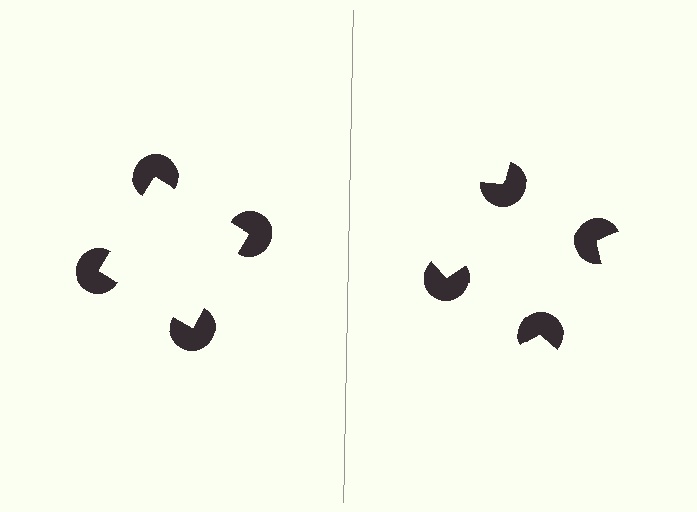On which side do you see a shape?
An illusory square appears on the left side. On the right side the wedge cuts are rotated, so no coherent shape forms.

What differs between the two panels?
The pac-man discs are positioned identically on both sides; only the wedge orientations differ. On the left they align to a square; on the right they are misaligned.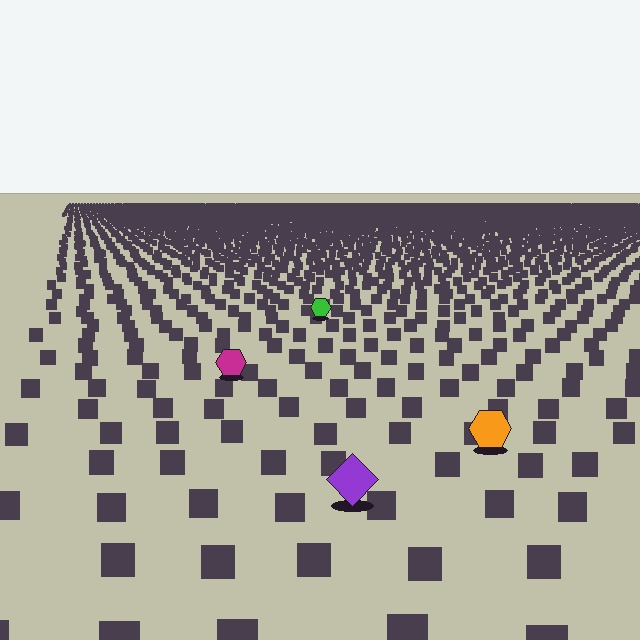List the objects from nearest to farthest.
From nearest to farthest: the purple diamond, the orange hexagon, the magenta hexagon, the green hexagon.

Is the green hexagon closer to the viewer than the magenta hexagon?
No. The magenta hexagon is closer — you can tell from the texture gradient: the ground texture is coarser near it.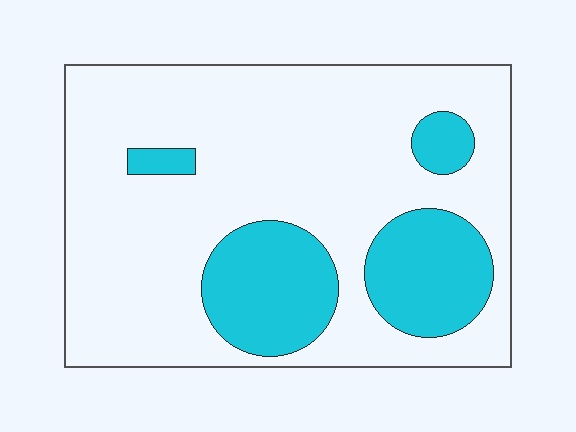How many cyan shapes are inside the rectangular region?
4.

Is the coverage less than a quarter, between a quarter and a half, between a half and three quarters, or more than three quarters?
Less than a quarter.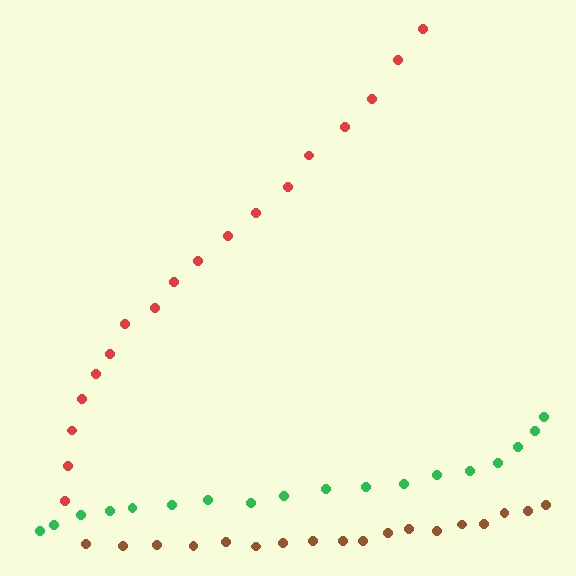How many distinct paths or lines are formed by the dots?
There are 3 distinct paths.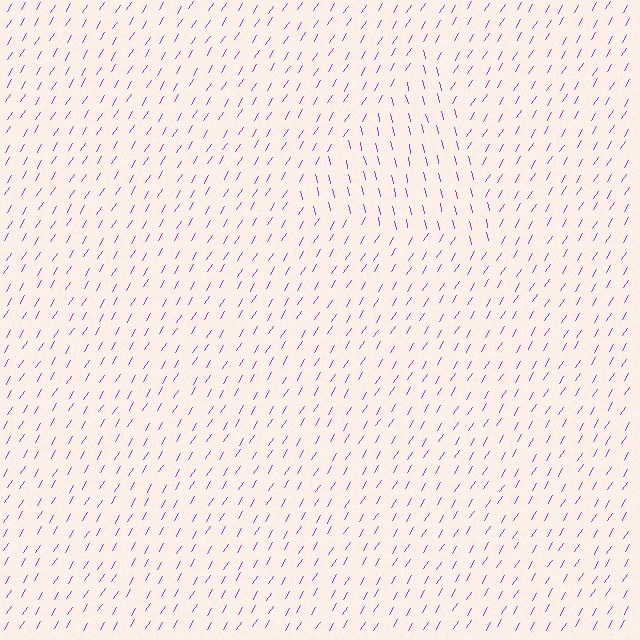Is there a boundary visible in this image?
Yes, there is a texture boundary formed by a change in line orientation.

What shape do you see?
I see a triangle.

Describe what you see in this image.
The image is filled with small purple line segments. A triangle region in the image has lines oriented differently from the surrounding lines, creating a visible texture boundary.